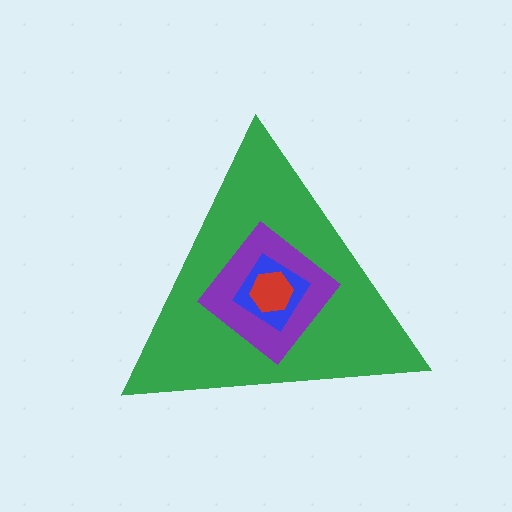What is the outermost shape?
The green triangle.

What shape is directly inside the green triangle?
The purple diamond.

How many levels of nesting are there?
4.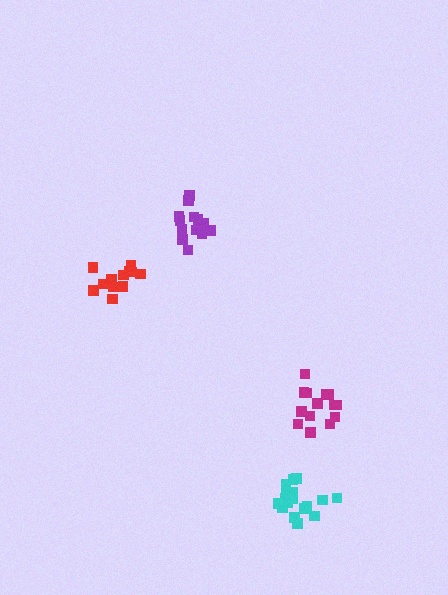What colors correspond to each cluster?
The clusters are colored: purple, magenta, red, cyan.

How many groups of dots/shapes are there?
There are 4 groups.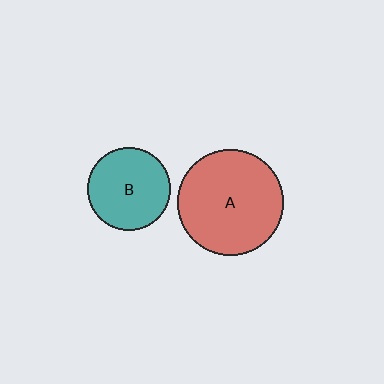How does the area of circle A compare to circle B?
Approximately 1.6 times.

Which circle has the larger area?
Circle A (red).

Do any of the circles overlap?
No, none of the circles overlap.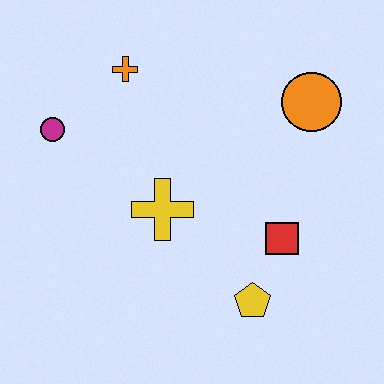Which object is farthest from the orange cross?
The yellow pentagon is farthest from the orange cross.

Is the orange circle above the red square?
Yes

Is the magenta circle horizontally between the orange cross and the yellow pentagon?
No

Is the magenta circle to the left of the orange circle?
Yes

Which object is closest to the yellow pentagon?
The red square is closest to the yellow pentagon.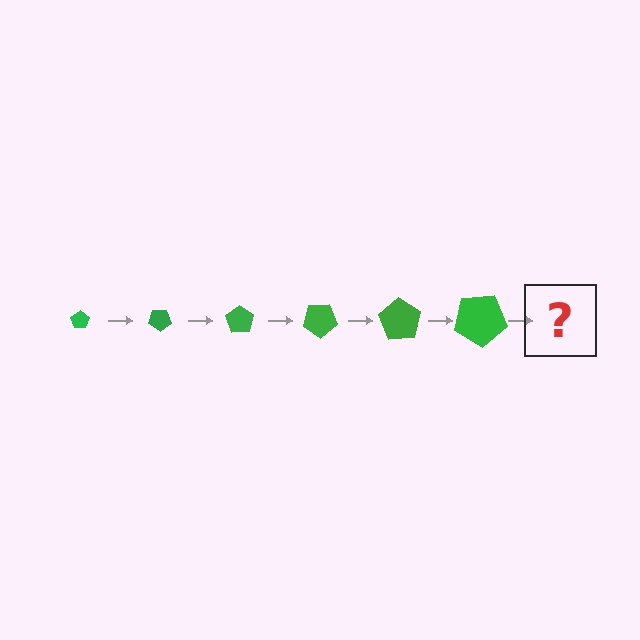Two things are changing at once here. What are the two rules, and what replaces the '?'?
The two rules are that the pentagon grows larger each step and it rotates 35 degrees each step. The '?' should be a pentagon, larger than the previous one and rotated 210 degrees from the start.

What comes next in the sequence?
The next element should be a pentagon, larger than the previous one and rotated 210 degrees from the start.